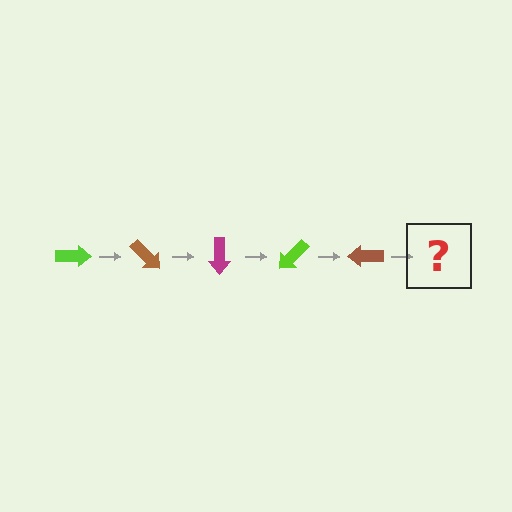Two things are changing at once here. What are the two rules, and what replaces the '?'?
The two rules are that it rotates 45 degrees each step and the color cycles through lime, brown, and magenta. The '?' should be a magenta arrow, rotated 225 degrees from the start.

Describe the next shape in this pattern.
It should be a magenta arrow, rotated 225 degrees from the start.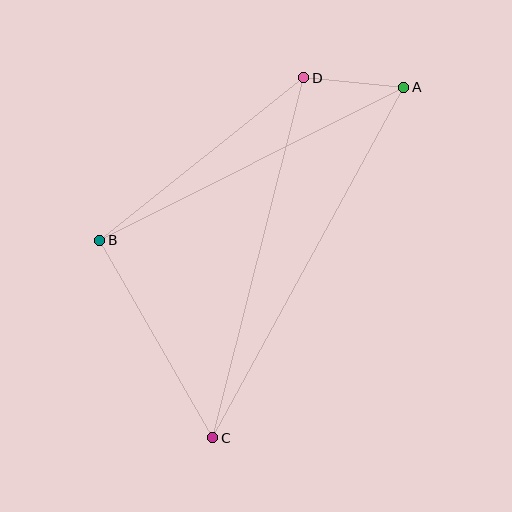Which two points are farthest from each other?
Points A and C are farthest from each other.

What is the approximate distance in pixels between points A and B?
The distance between A and B is approximately 341 pixels.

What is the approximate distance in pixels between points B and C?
The distance between B and C is approximately 227 pixels.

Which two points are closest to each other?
Points A and D are closest to each other.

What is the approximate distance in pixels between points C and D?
The distance between C and D is approximately 372 pixels.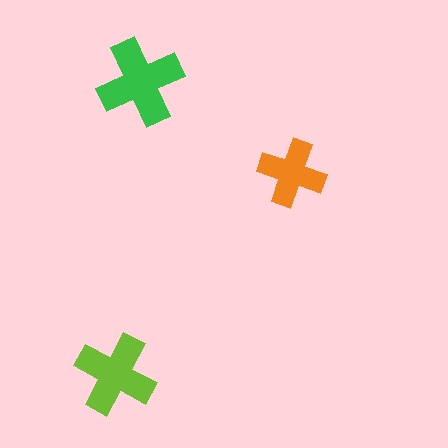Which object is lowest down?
The lime cross is bottommost.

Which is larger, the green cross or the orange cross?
The green one.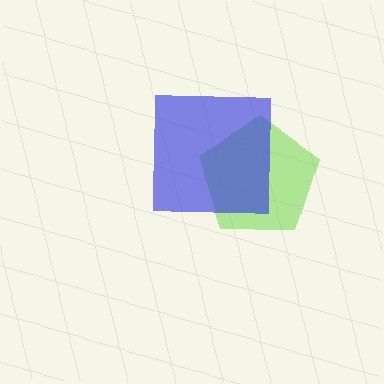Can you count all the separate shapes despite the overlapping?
Yes, there are 2 separate shapes.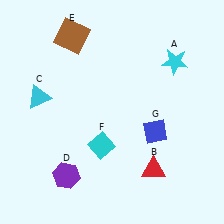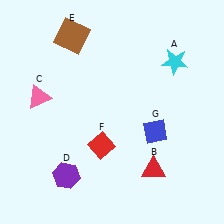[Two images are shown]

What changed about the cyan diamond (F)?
In Image 1, F is cyan. In Image 2, it changed to red.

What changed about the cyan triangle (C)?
In Image 1, C is cyan. In Image 2, it changed to pink.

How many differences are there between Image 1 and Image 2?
There are 2 differences between the two images.